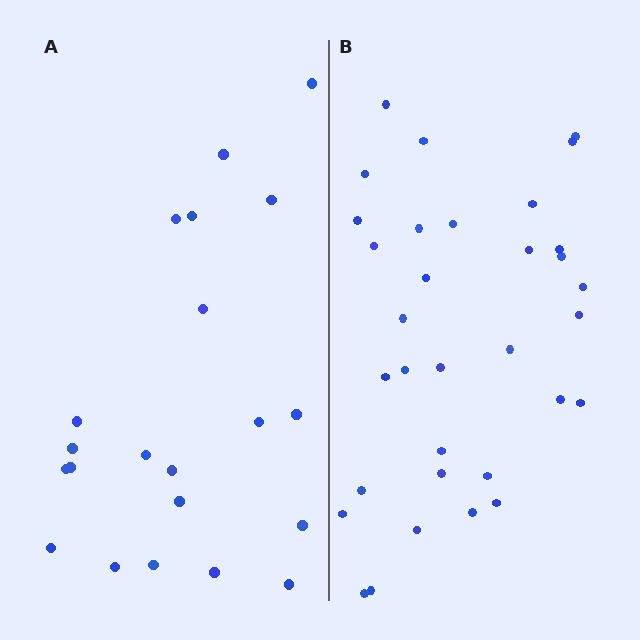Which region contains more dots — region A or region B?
Region B (the right region) has more dots.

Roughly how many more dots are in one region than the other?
Region B has roughly 12 or so more dots than region A.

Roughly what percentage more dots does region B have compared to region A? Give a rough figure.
About 55% more.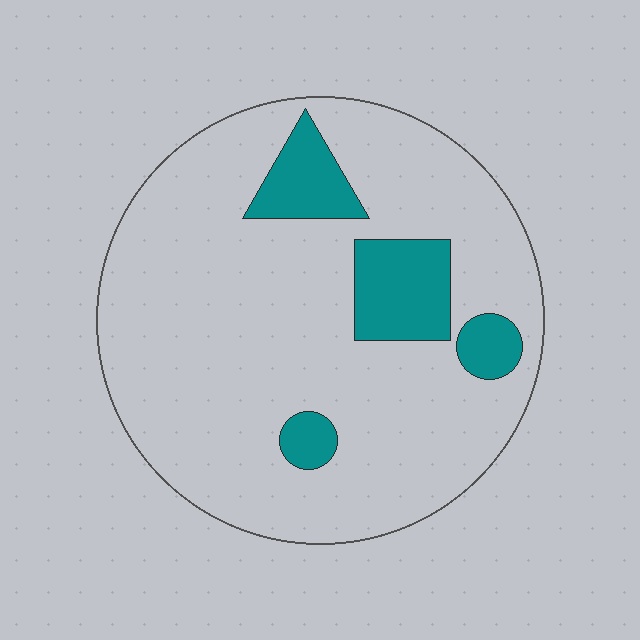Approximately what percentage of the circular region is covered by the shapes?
Approximately 15%.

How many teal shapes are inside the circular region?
4.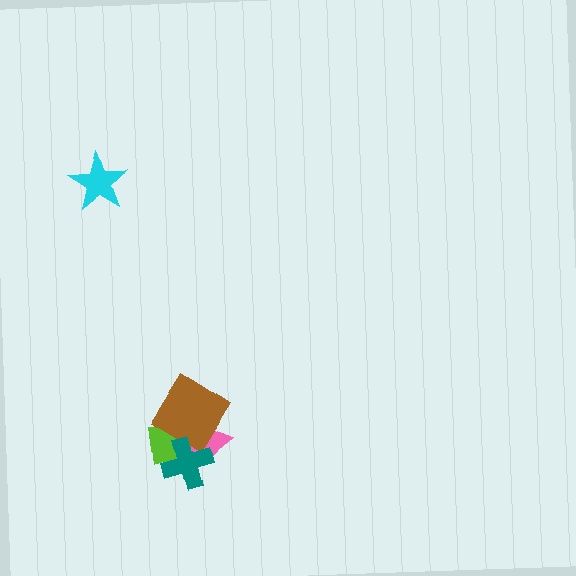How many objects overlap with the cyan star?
0 objects overlap with the cyan star.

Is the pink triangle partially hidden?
Yes, it is partially covered by another shape.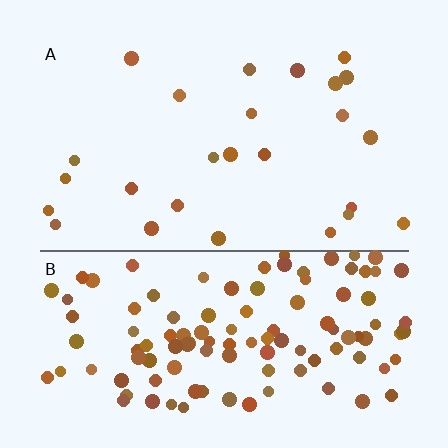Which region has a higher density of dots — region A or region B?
B (the bottom).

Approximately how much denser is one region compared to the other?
Approximately 4.7× — region B over region A.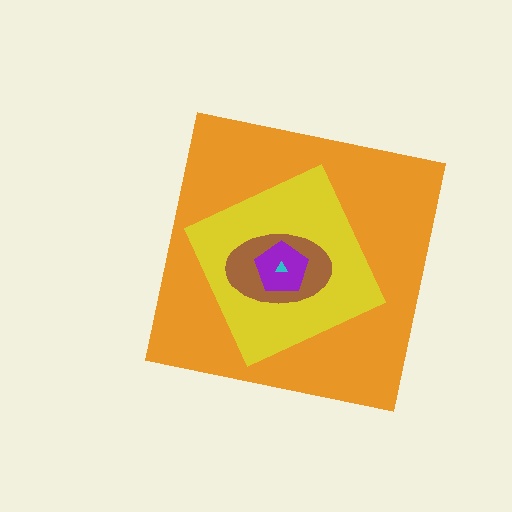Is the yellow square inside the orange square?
Yes.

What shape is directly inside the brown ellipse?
The purple pentagon.